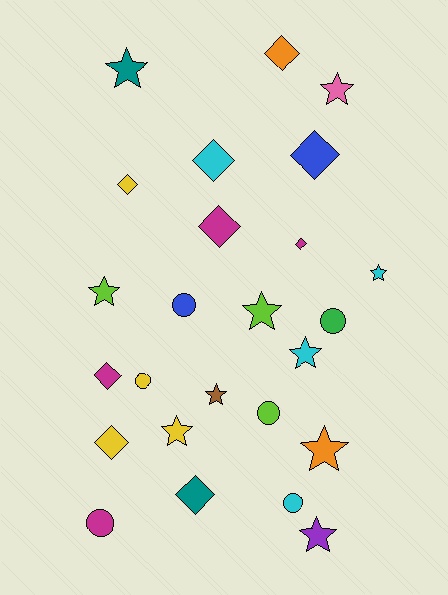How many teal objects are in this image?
There are 2 teal objects.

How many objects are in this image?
There are 25 objects.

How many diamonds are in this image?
There are 9 diamonds.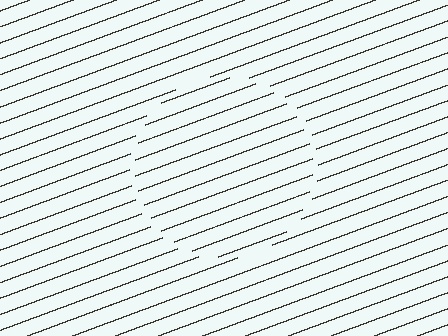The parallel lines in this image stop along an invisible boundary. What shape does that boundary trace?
An illusory circle. The interior of the shape contains the same grating, shifted by half a period — the contour is defined by the phase discontinuity where line-ends from the inner and outer gratings abut.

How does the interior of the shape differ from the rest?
The interior of the shape contains the same grating, shifted by half a period — the contour is defined by the phase discontinuity where line-ends from the inner and outer gratings abut.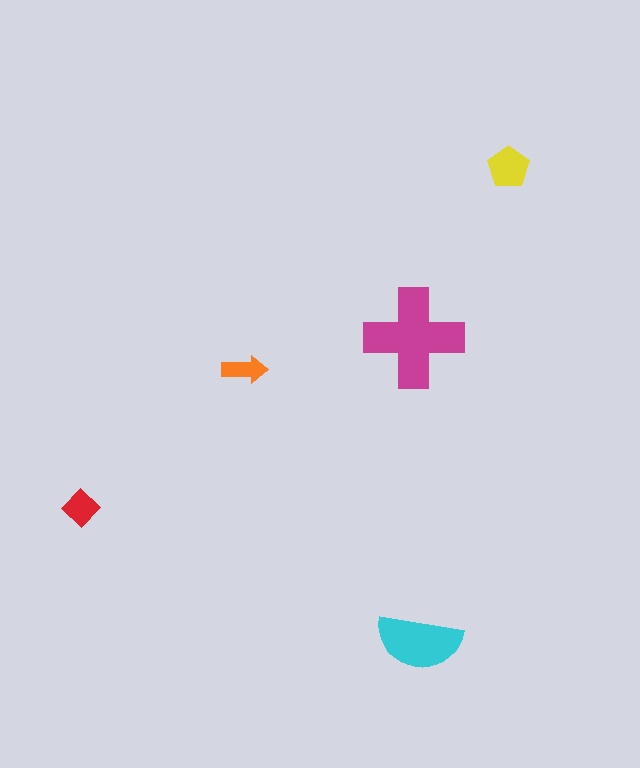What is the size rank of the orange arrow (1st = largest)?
5th.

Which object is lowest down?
The cyan semicircle is bottommost.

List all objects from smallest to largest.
The orange arrow, the red diamond, the yellow pentagon, the cyan semicircle, the magenta cross.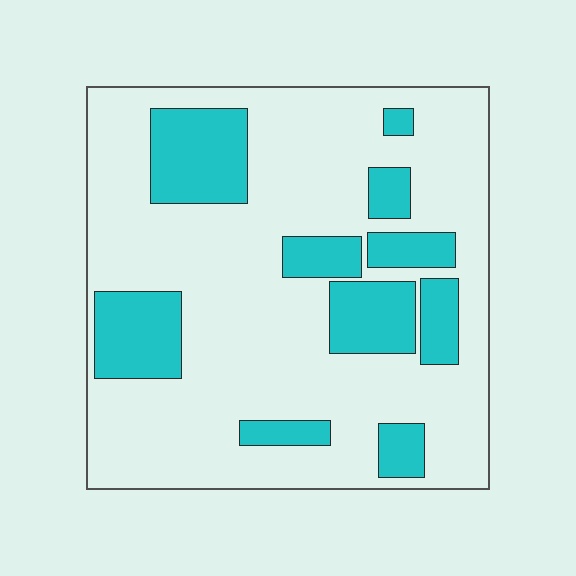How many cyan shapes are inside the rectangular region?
10.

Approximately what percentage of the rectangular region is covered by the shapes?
Approximately 25%.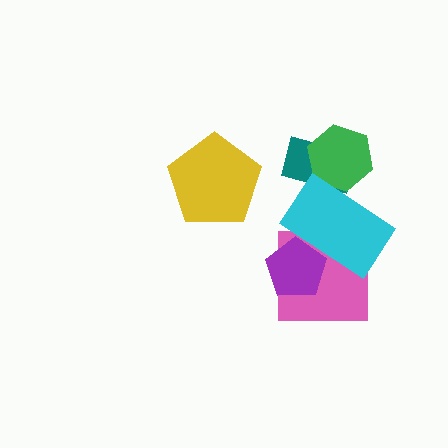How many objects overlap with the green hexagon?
2 objects overlap with the green hexagon.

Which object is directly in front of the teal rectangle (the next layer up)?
The green hexagon is directly in front of the teal rectangle.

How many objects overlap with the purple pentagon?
2 objects overlap with the purple pentagon.